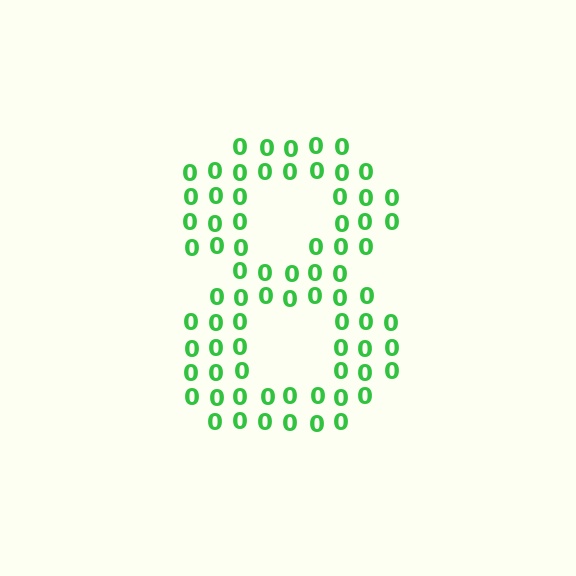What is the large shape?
The large shape is the digit 8.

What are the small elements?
The small elements are digit 0's.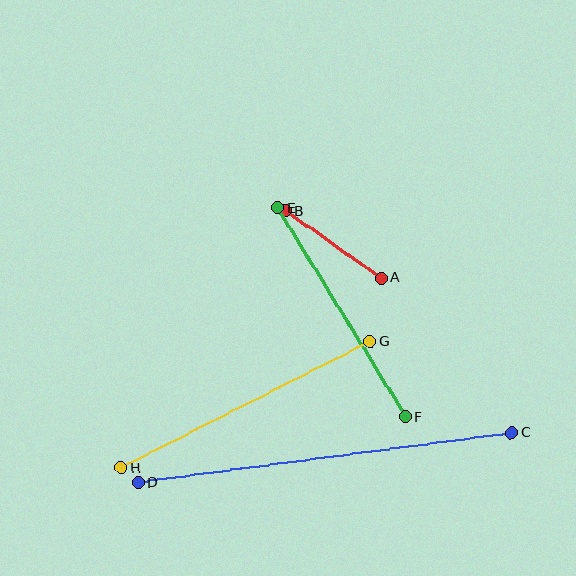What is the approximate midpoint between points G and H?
The midpoint is at approximately (246, 405) pixels.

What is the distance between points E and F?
The distance is approximately 245 pixels.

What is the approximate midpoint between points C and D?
The midpoint is at approximately (325, 458) pixels.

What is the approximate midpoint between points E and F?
The midpoint is at approximately (342, 313) pixels.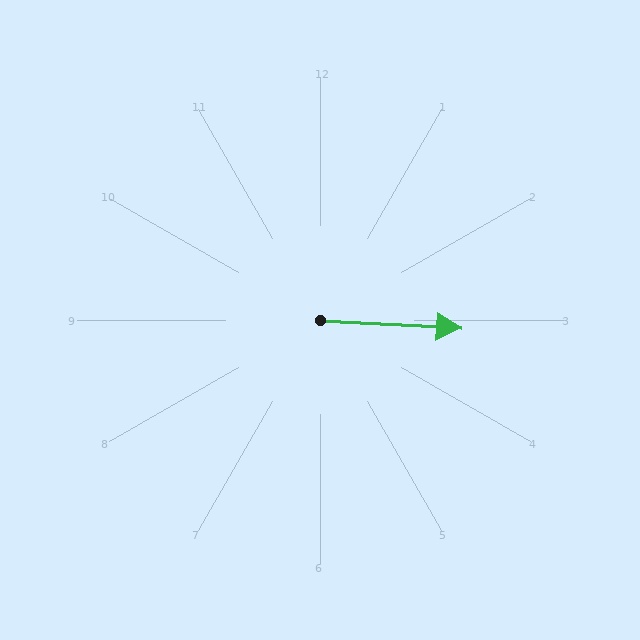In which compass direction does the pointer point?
East.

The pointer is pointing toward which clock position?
Roughly 3 o'clock.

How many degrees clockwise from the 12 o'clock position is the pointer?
Approximately 93 degrees.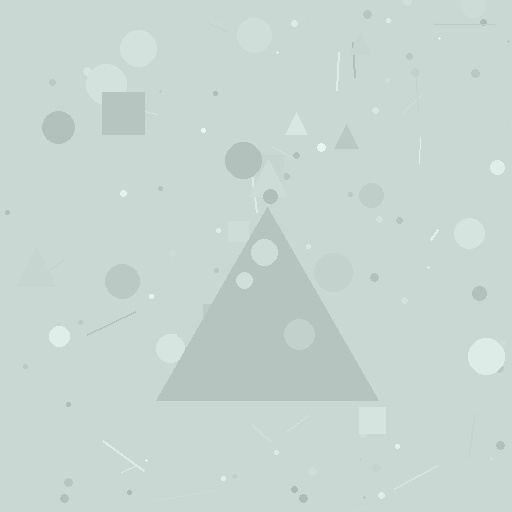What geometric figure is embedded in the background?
A triangle is embedded in the background.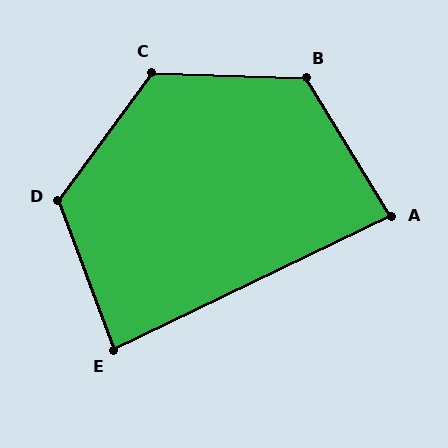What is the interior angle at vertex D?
Approximately 123 degrees (obtuse).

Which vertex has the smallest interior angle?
A, at approximately 84 degrees.